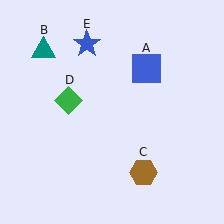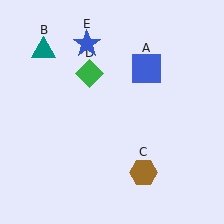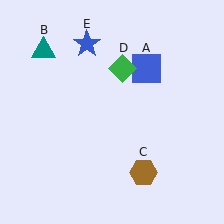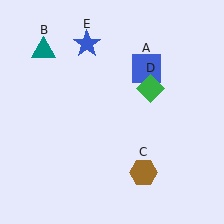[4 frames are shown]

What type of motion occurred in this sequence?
The green diamond (object D) rotated clockwise around the center of the scene.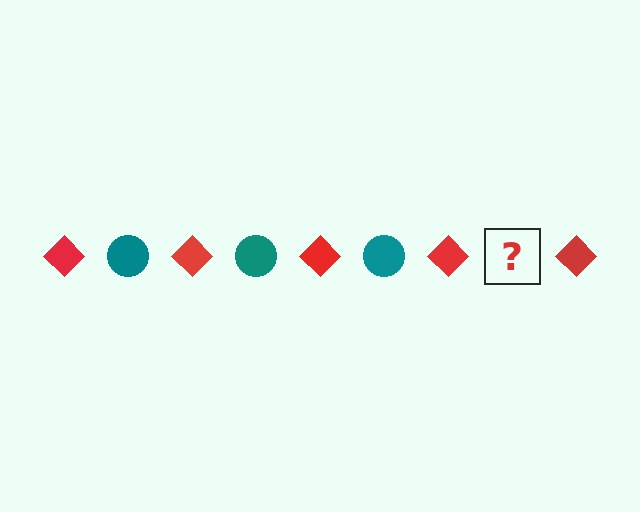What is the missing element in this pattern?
The missing element is a teal circle.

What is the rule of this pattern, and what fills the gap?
The rule is that the pattern alternates between red diamond and teal circle. The gap should be filled with a teal circle.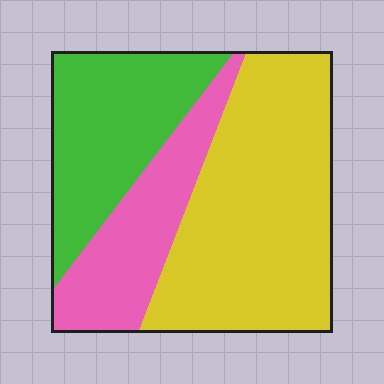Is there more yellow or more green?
Yellow.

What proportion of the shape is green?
Green takes up between a quarter and a half of the shape.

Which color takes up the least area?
Pink, at roughly 20%.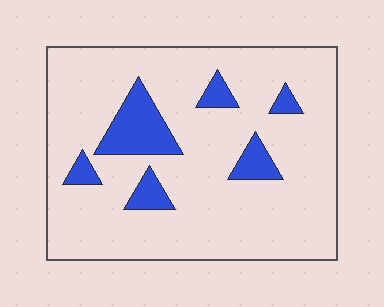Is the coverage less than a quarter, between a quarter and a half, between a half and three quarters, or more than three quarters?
Less than a quarter.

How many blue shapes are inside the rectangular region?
6.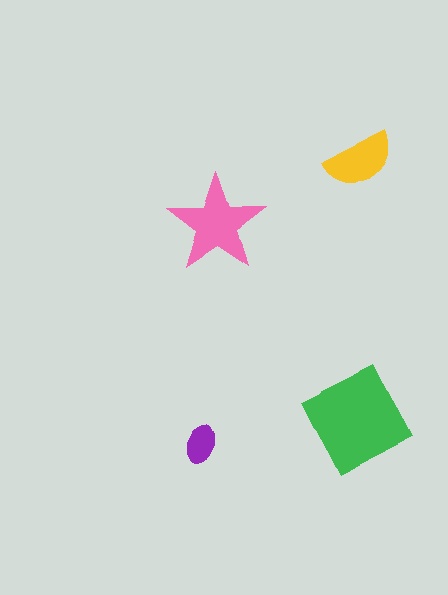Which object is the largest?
The green square.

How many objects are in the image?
There are 4 objects in the image.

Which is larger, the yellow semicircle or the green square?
The green square.